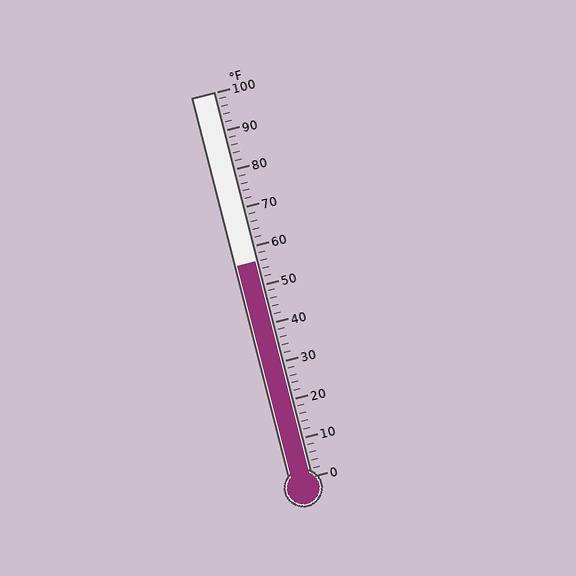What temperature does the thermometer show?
The thermometer shows approximately 56°F.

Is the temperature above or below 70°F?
The temperature is below 70°F.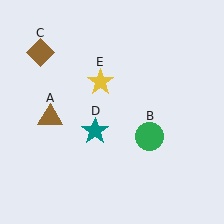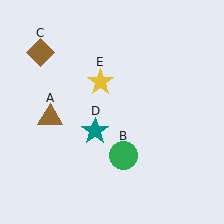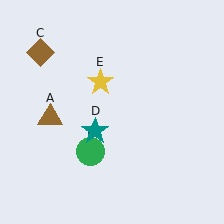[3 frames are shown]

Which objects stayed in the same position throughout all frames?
Brown triangle (object A) and brown diamond (object C) and teal star (object D) and yellow star (object E) remained stationary.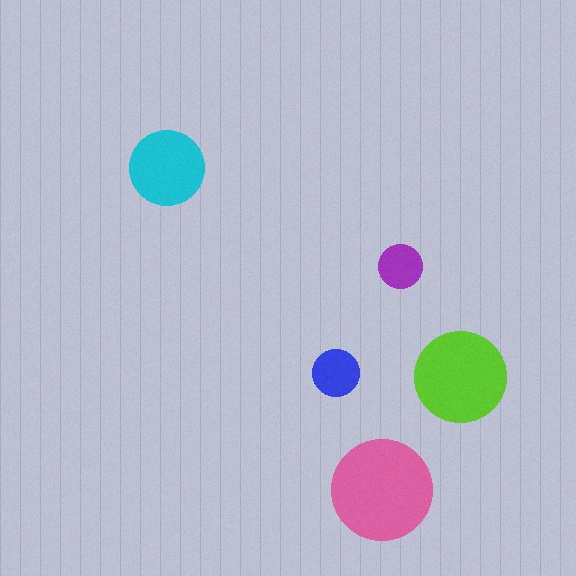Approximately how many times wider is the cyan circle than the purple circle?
About 1.5 times wider.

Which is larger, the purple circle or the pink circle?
The pink one.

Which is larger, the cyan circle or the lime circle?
The lime one.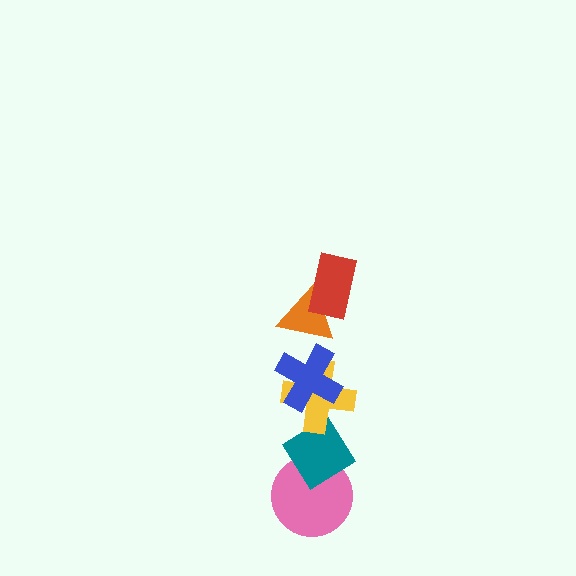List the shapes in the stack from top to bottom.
From top to bottom: the red rectangle, the orange triangle, the blue cross, the yellow cross, the teal diamond, the pink circle.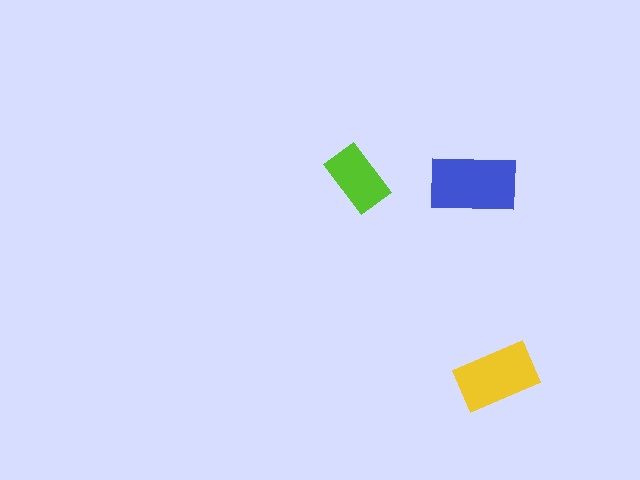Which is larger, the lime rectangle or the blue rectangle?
The blue one.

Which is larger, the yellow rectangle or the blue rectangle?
The blue one.